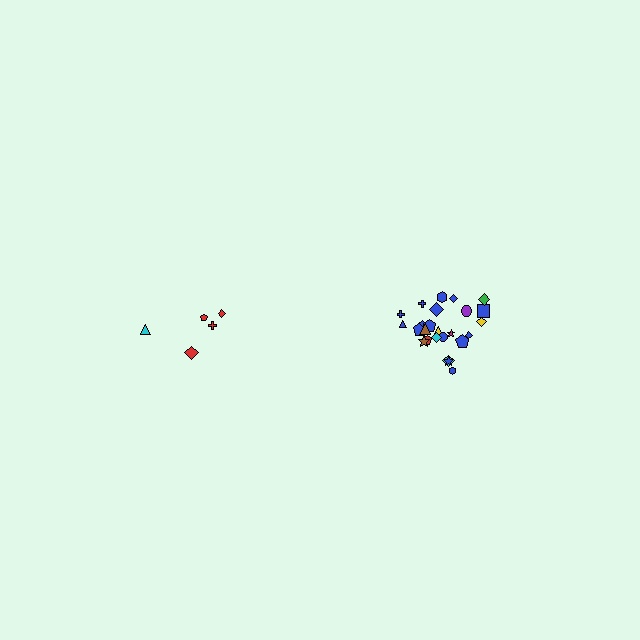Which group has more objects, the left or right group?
The right group.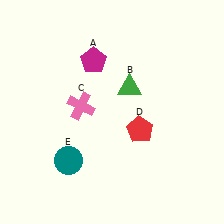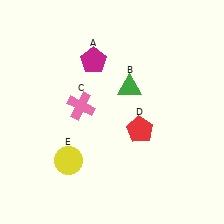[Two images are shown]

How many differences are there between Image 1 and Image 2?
There is 1 difference between the two images.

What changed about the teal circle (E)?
In Image 1, E is teal. In Image 2, it changed to yellow.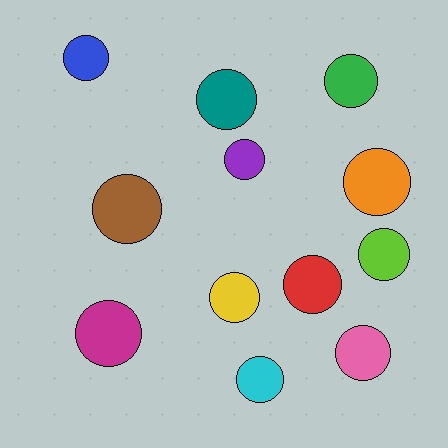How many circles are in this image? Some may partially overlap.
There are 12 circles.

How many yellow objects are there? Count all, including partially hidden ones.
There is 1 yellow object.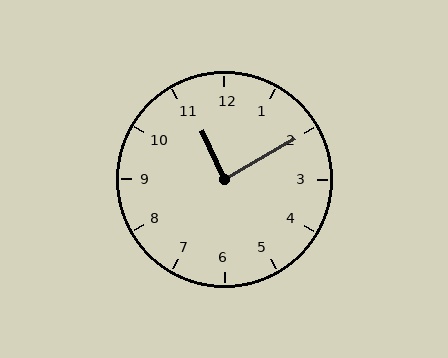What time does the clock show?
11:10.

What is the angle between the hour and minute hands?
Approximately 85 degrees.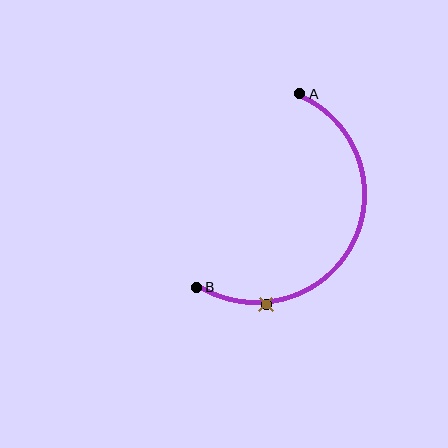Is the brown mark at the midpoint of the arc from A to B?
No. The brown mark lies on the arc but is closer to endpoint B. The arc midpoint would be at the point on the curve equidistant along the arc from both A and B.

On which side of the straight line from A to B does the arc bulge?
The arc bulges to the right of the straight line connecting A and B.